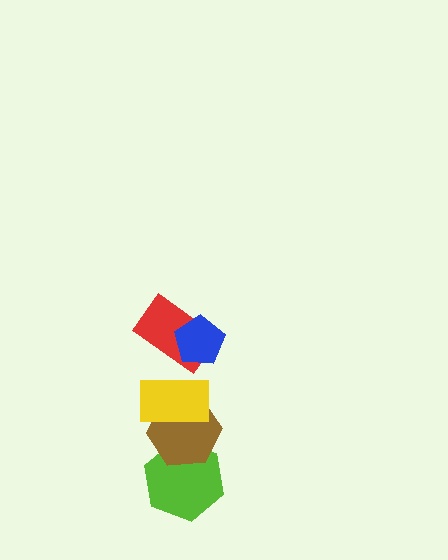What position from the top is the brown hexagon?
The brown hexagon is 4th from the top.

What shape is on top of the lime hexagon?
The brown hexagon is on top of the lime hexagon.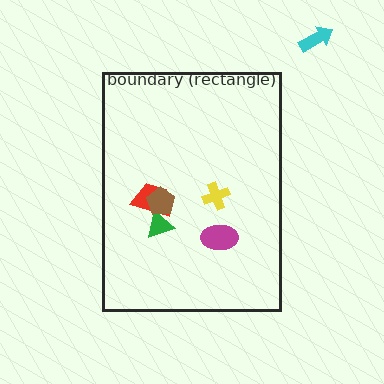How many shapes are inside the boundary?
5 inside, 1 outside.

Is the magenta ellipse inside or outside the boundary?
Inside.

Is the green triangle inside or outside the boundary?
Inside.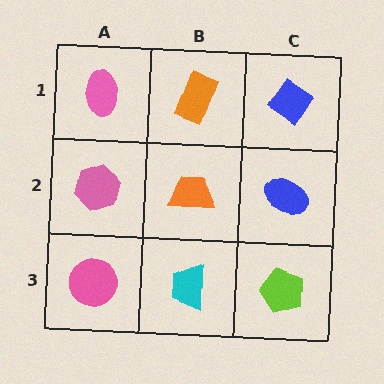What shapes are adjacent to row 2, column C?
A blue diamond (row 1, column C), a lime pentagon (row 3, column C), an orange trapezoid (row 2, column B).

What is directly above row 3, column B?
An orange trapezoid.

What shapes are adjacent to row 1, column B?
An orange trapezoid (row 2, column B), a pink ellipse (row 1, column A), a blue diamond (row 1, column C).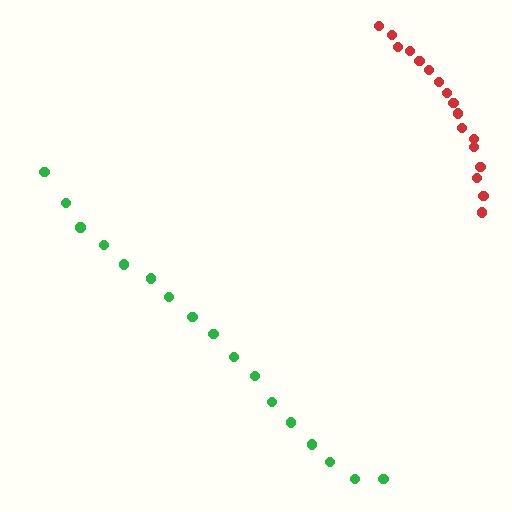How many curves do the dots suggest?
There are 2 distinct paths.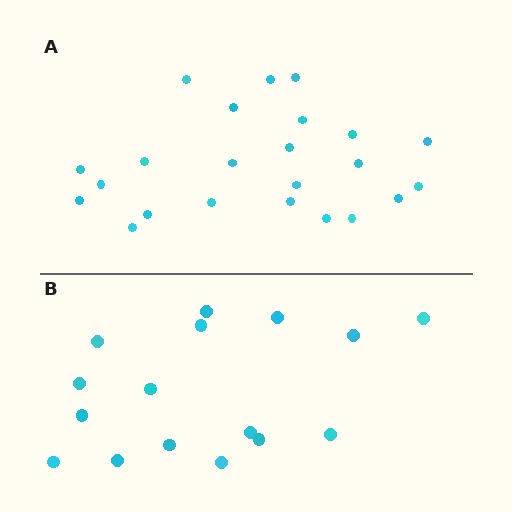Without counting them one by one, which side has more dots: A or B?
Region A (the top region) has more dots.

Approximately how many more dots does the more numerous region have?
Region A has roughly 8 or so more dots than region B.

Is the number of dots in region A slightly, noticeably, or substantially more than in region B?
Region A has noticeably more, but not dramatically so. The ratio is roughly 1.4 to 1.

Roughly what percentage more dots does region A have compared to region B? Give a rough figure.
About 45% more.